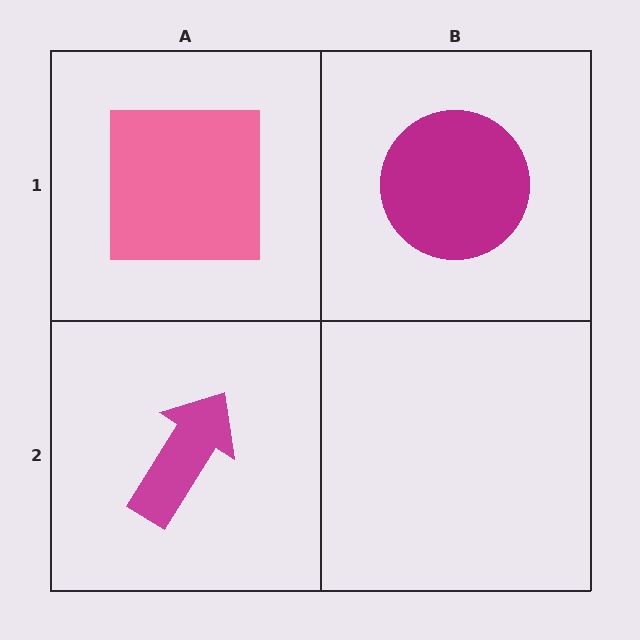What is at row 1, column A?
A pink square.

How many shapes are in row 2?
1 shape.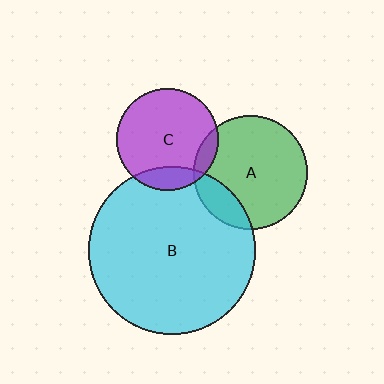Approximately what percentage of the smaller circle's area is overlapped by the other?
Approximately 10%.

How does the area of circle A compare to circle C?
Approximately 1.2 times.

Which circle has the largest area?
Circle B (cyan).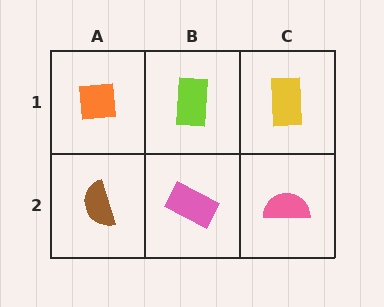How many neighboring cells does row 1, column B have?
3.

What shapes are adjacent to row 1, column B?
A pink rectangle (row 2, column B), an orange square (row 1, column A), a yellow rectangle (row 1, column C).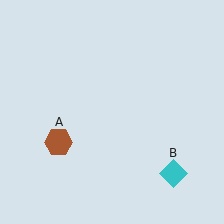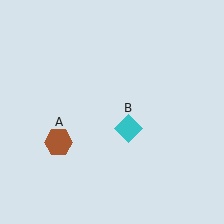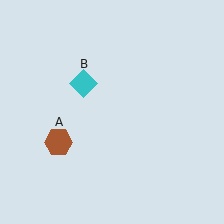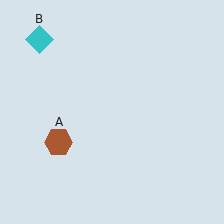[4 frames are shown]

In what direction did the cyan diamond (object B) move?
The cyan diamond (object B) moved up and to the left.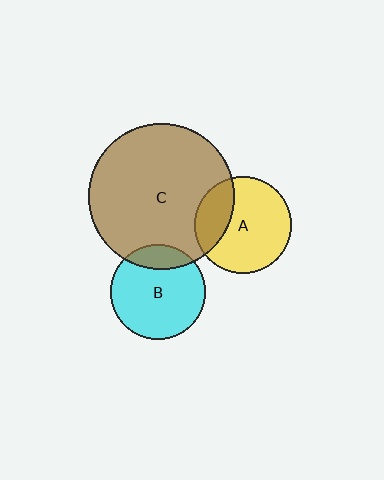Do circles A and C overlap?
Yes.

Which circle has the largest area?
Circle C (brown).